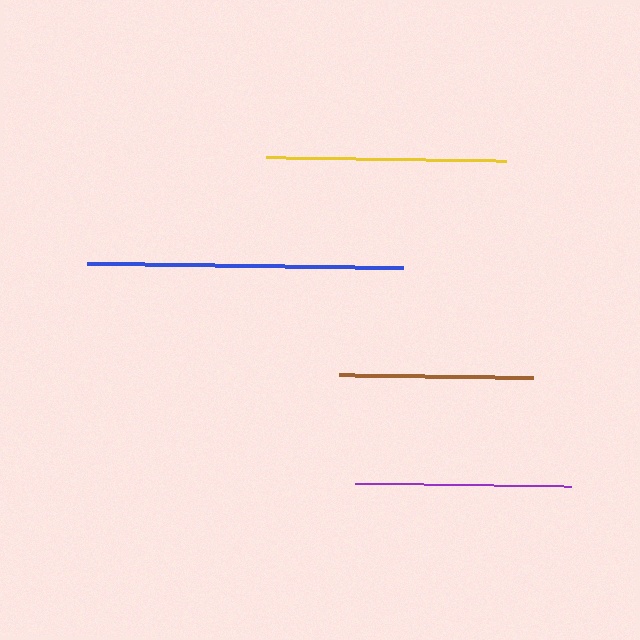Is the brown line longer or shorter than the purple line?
The purple line is longer than the brown line.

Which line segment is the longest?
The blue line is the longest at approximately 316 pixels.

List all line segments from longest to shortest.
From longest to shortest: blue, yellow, purple, brown.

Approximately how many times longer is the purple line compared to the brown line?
The purple line is approximately 1.1 times the length of the brown line.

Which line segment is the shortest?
The brown line is the shortest at approximately 194 pixels.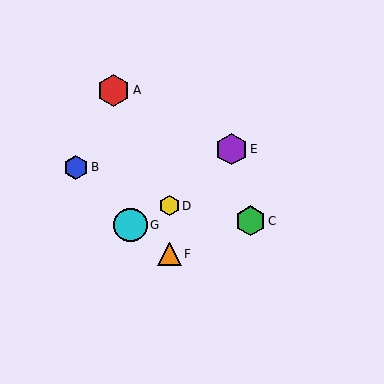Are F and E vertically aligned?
No, F is at x≈169 and E is at x≈231.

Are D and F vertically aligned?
Yes, both are at x≈169.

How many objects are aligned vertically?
2 objects (D, F) are aligned vertically.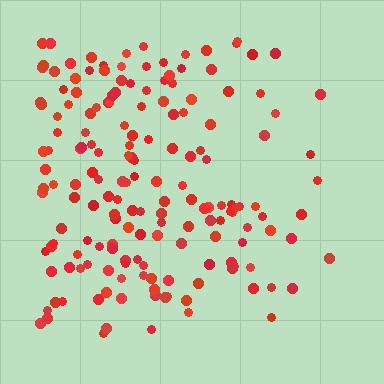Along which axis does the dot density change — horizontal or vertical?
Horizontal.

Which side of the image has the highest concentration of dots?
The left.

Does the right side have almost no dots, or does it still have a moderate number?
Still a moderate number, just noticeably fewer than the left.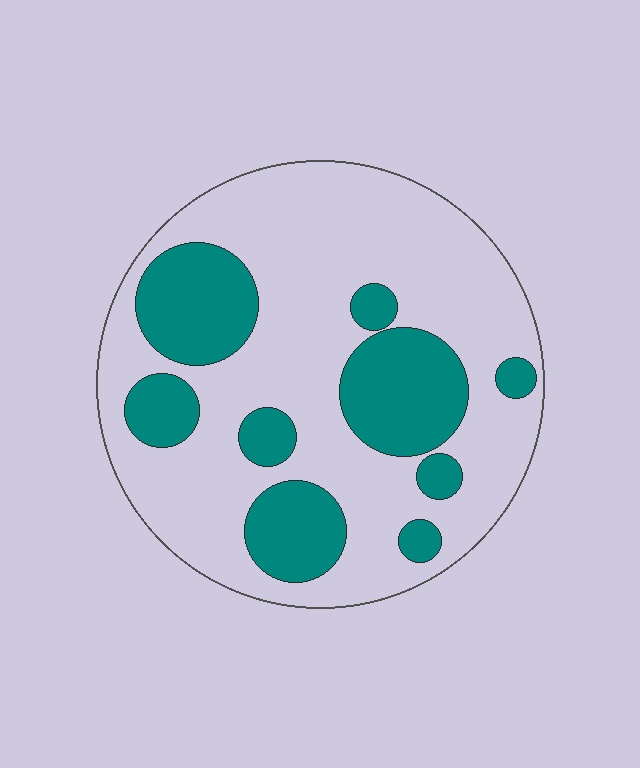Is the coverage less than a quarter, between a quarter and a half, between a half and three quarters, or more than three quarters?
Between a quarter and a half.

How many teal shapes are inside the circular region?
9.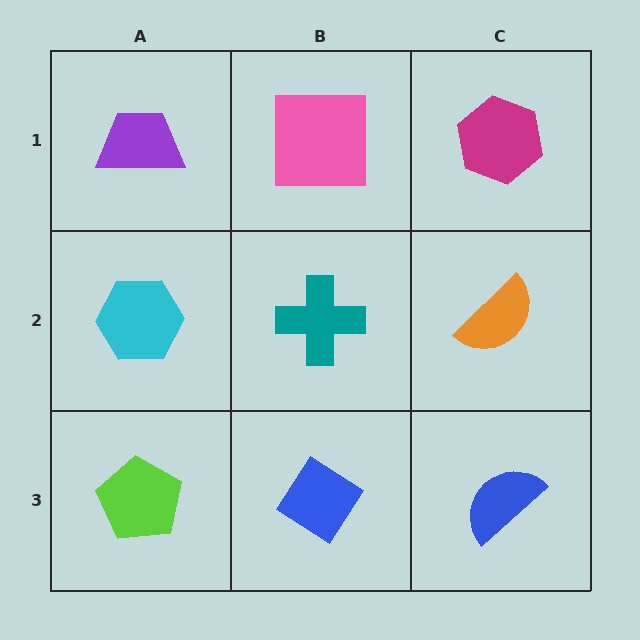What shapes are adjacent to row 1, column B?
A teal cross (row 2, column B), a purple trapezoid (row 1, column A), a magenta hexagon (row 1, column C).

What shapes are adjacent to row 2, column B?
A pink square (row 1, column B), a blue diamond (row 3, column B), a cyan hexagon (row 2, column A), an orange semicircle (row 2, column C).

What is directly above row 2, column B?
A pink square.